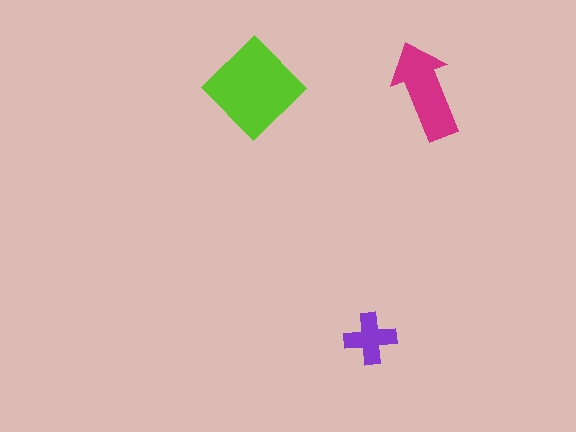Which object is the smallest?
The purple cross.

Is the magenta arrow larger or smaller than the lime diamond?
Smaller.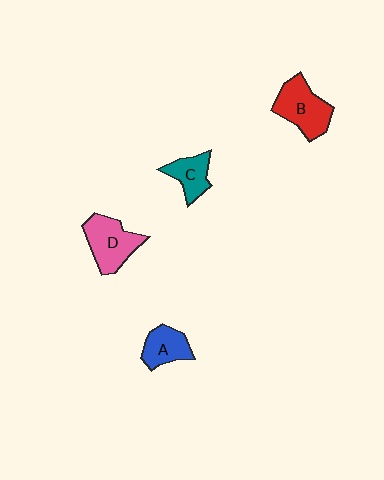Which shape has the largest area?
Shape B (red).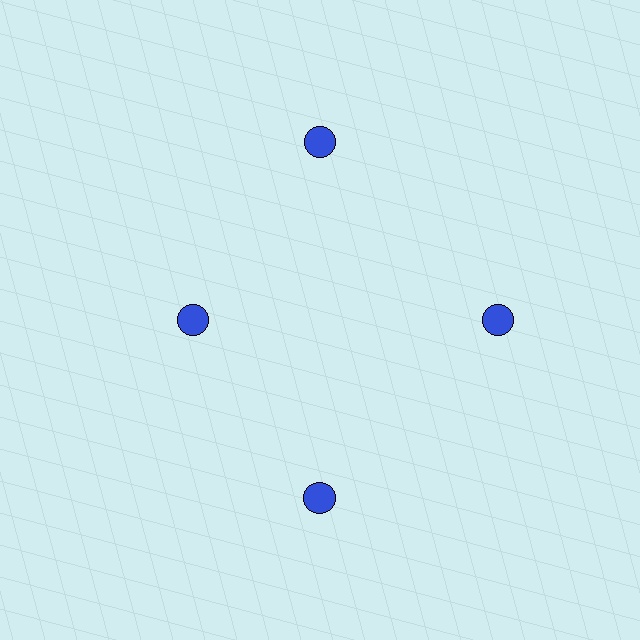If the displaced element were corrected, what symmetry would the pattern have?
It would have 4-fold rotational symmetry — the pattern would map onto itself every 90 degrees.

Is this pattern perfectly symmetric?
No. The 4 blue circles are arranged in a ring, but one element near the 9 o'clock position is pulled inward toward the center, breaking the 4-fold rotational symmetry.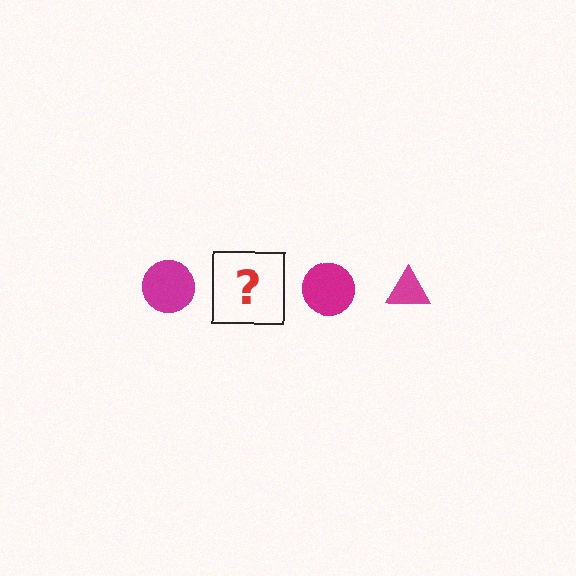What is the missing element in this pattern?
The missing element is a magenta triangle.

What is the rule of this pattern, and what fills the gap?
The rule is that the pattern cycles through circle, triangle shapes in magenta. The gap should be filled with a magenta triangle.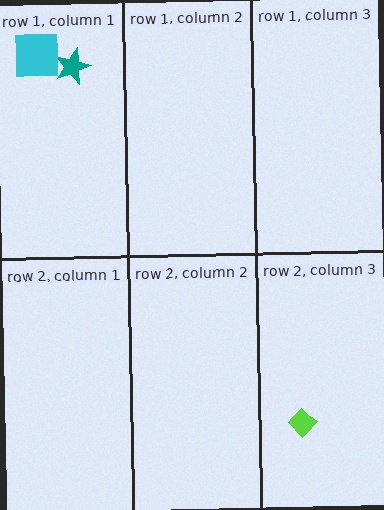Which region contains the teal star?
The row 1, column 1 region.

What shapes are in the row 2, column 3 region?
The lime diamond.